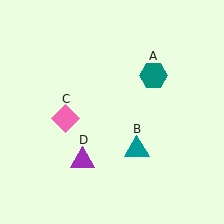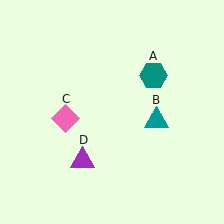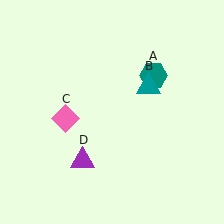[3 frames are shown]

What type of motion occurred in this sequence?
The teal triangle (object B) rotated counterclockwise around the center of the scene.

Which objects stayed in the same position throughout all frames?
Teal hexagon (object A) and pink diamond (object C) and purple triangle (object D) remained stationary.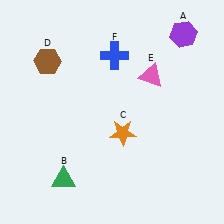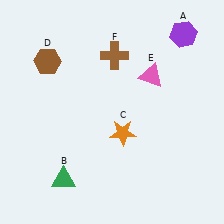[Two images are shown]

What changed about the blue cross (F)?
In Image 1, F is blue. In Image 2, it changed to brown.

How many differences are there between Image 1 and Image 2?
There is 1 difference between the two images.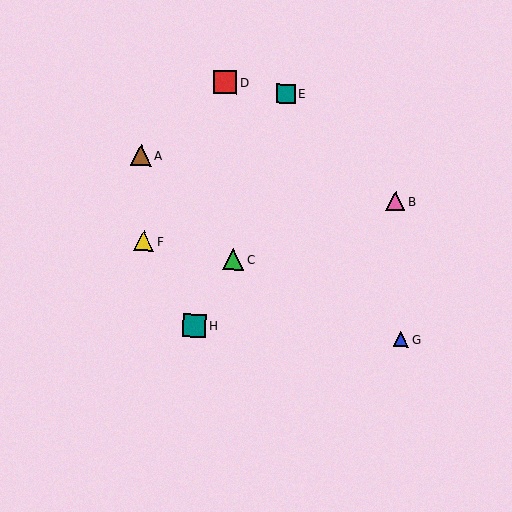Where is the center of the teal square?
The center of the teal square is at (286, 94).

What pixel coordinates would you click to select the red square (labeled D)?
Click at (225, 82) to select the red square D.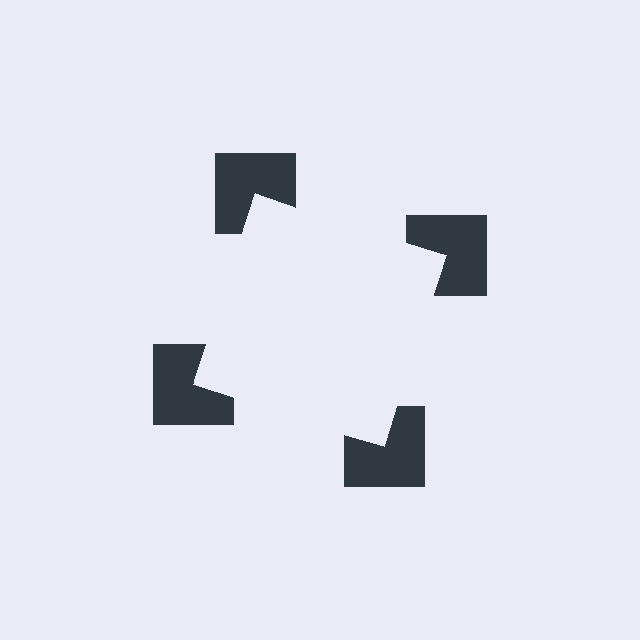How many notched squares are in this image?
There are 4 — one at each vertex of the illusory square.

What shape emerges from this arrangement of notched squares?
An illusory square — its edges are inferred from the aligned wedge cuts in the notched squares, not physically drawn.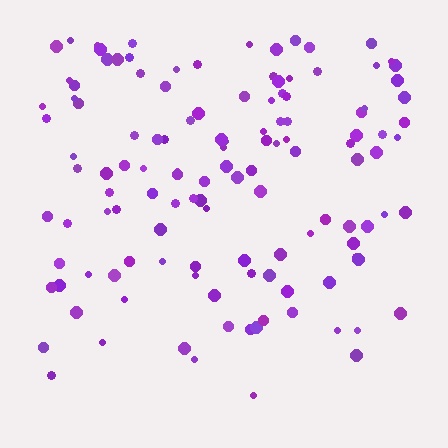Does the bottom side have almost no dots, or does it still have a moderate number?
Still a moderate number, just noticeably fewer than the top.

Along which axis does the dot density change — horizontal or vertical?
Vertical.